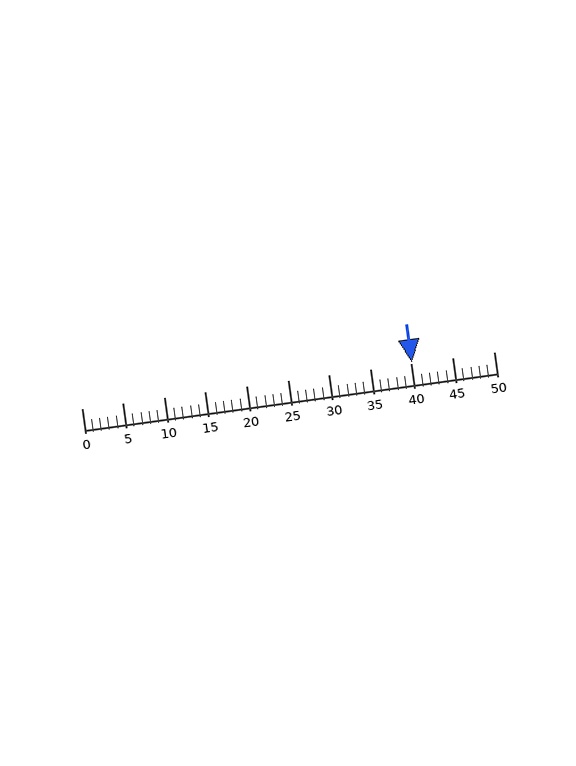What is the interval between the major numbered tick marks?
The major tick marks are spaced 5 units apart.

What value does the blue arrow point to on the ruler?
The blue arrow points to approximately 40.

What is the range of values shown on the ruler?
The ruler shows values from 0 to 50.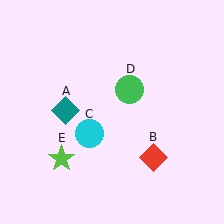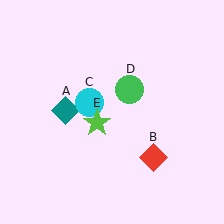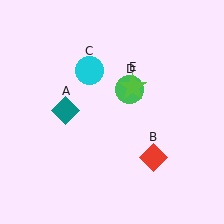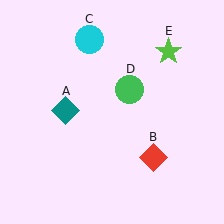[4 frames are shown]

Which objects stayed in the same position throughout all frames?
Teal diamond (object A) and red diamond (object B) and green circle (object D) remained stationary.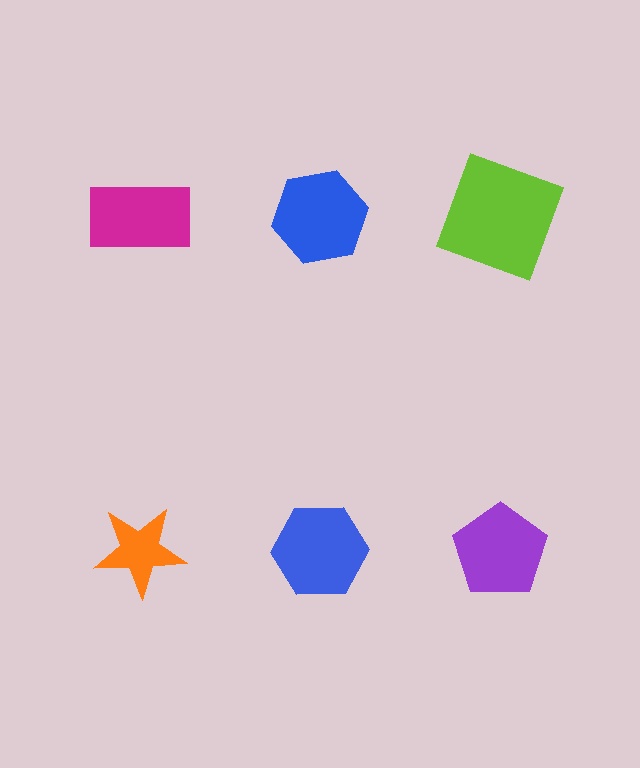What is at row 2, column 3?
A purple pentagon.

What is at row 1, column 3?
A lime square.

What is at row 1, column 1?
A magenta rectangle.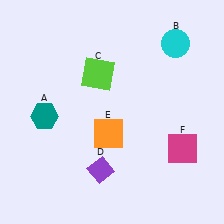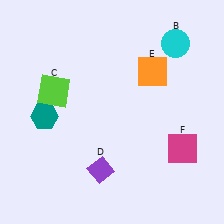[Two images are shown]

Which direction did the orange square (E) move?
The orange square (E) moved up.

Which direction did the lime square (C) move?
The lime square (C) moved left.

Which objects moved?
The objects that moved are: the lime square (C), the orange square (E).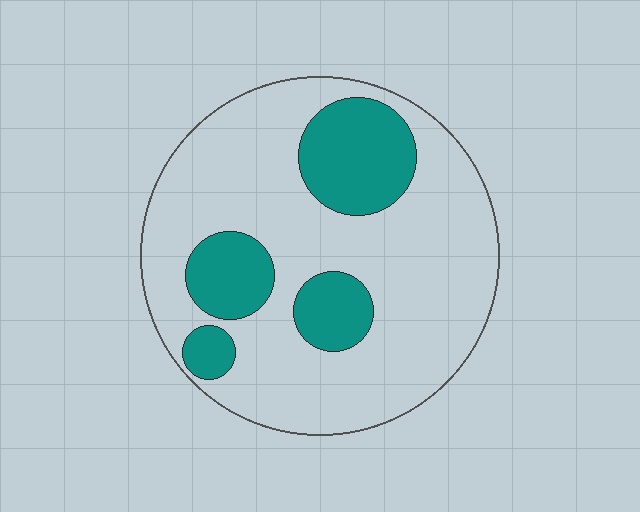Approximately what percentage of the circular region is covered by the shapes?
Approximately 25%.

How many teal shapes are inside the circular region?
4.